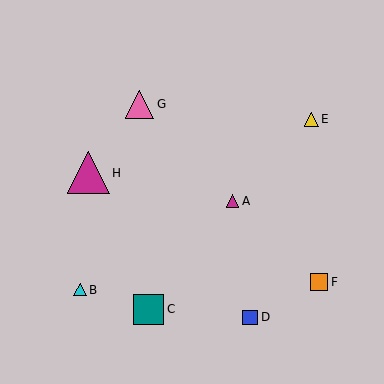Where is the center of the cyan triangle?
The center of the cyan triangle is at (80, 290).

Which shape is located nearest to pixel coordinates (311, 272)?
The orange square (labeled F) at (319, 282) is nearest to that location.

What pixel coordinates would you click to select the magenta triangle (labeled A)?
Click at (233, 201) to select the magenta triangle A.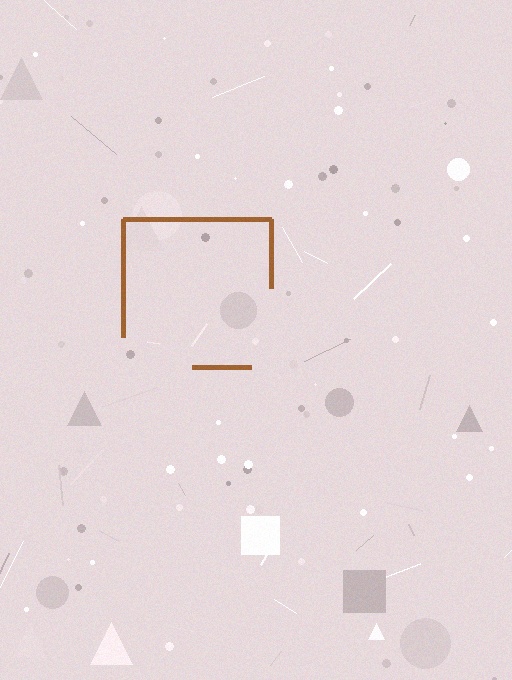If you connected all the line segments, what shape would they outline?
They would outline a square.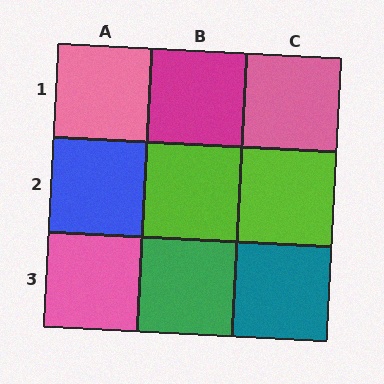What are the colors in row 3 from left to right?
Pink, green, teal.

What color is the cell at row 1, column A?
Pink.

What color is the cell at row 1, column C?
Pink.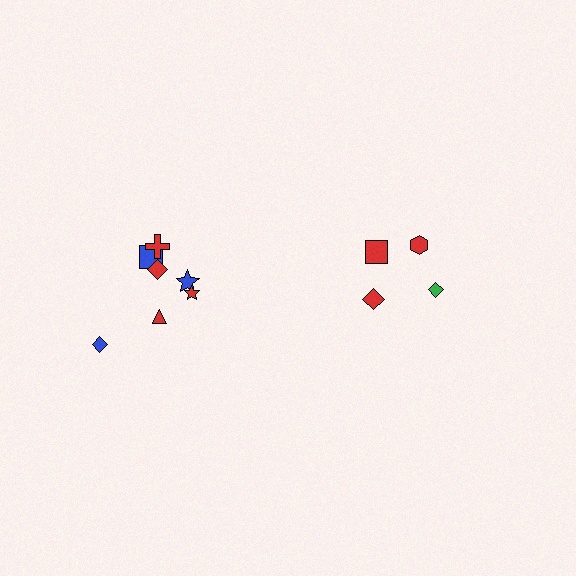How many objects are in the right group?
There are 4 objects.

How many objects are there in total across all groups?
There are 11 objects.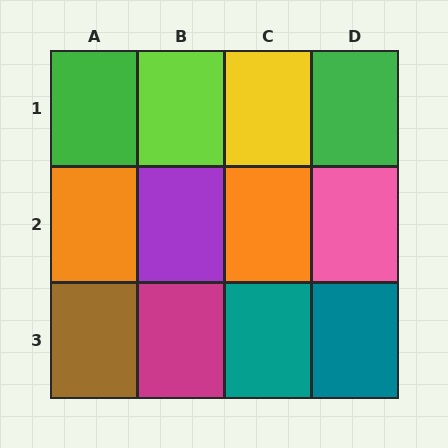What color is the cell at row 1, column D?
Green.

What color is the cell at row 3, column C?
Teal.